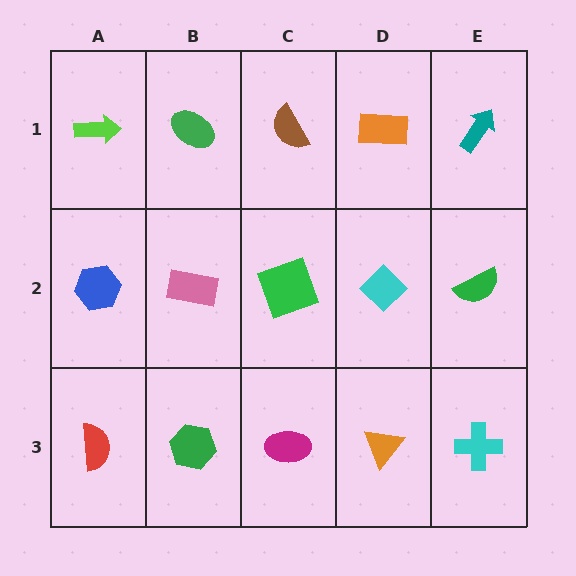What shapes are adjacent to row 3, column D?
A cyan diamond (row 2, column D), a magenta ellipse (row 3, column C), a cyan cross (row 3, column E).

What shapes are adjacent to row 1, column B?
A pink rectangle (row 2, column B), a lime arrow (row 1, column A), a brown semicircle (row 1, column C).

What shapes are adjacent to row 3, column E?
A green semicircle (row 2, column E), an orange triangle (row 3, column D).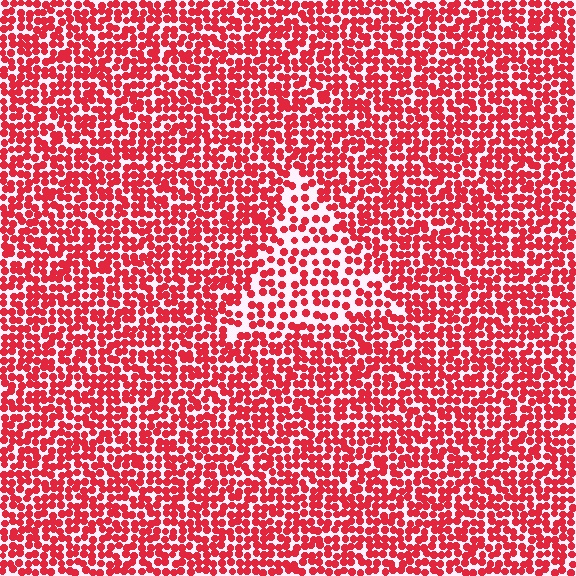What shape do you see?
I see a triangle.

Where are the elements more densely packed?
The elements are more densely packed outside the triangle boundary.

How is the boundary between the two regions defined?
The boundary is defined by a change in element density (approximately 1.7x ratio). All elements are the same color, size, and shape.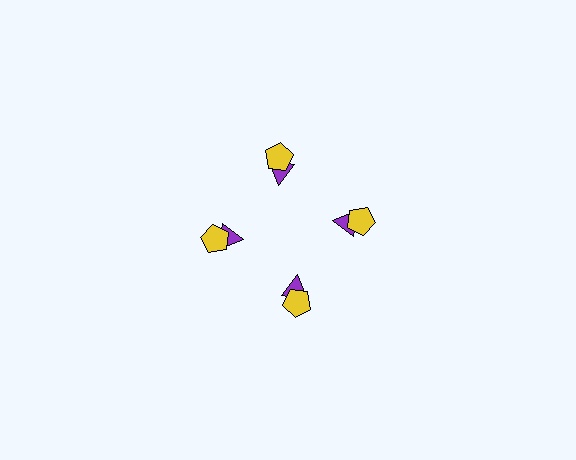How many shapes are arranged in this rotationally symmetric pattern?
There are 8 shapes, arranged in 4 groups of 2.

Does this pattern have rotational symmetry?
Yes, this pattern has 4-fold rotational symmetry. It looks the same after rotating 90 degrees around the center.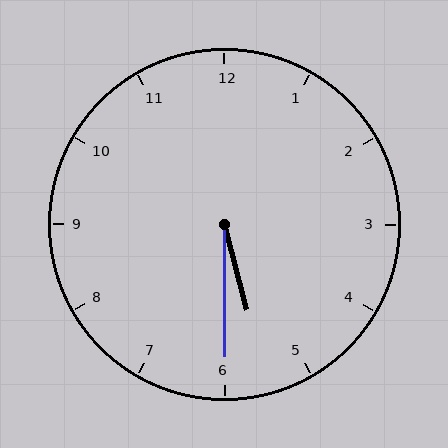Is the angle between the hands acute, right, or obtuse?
It is acute.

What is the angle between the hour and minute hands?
Approximately 15 degrees.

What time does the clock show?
5:30.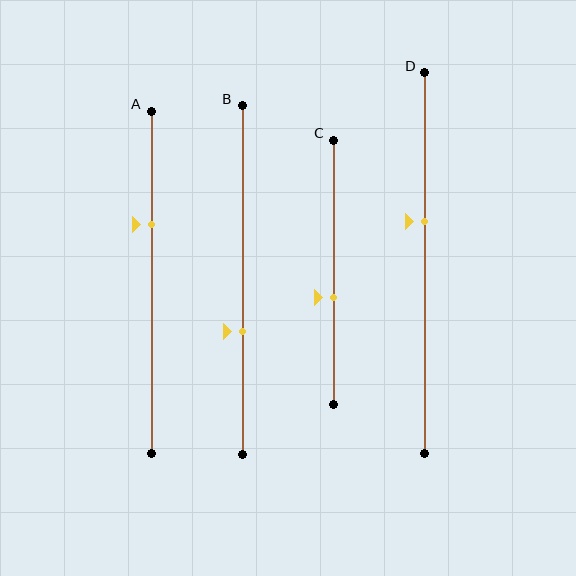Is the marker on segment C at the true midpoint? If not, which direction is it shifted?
No, the marker on segment C is shifted downward by about 10% of the segment length.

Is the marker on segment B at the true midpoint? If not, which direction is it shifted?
No, the marker on segment B is shifted downward by about 15% of the segment length.